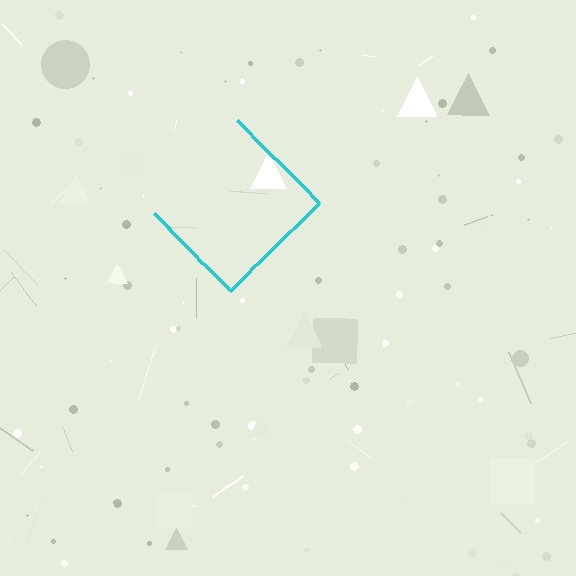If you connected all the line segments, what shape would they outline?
They would outline a diamond.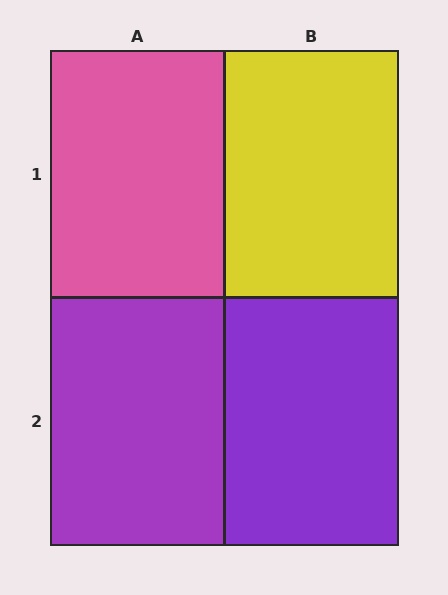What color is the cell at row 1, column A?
Pink.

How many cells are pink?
1 cell is pink.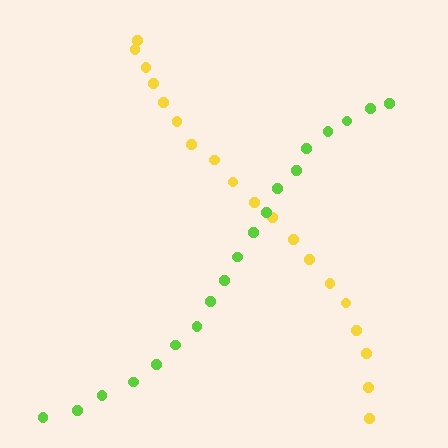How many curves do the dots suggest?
There are 2 distinct paths.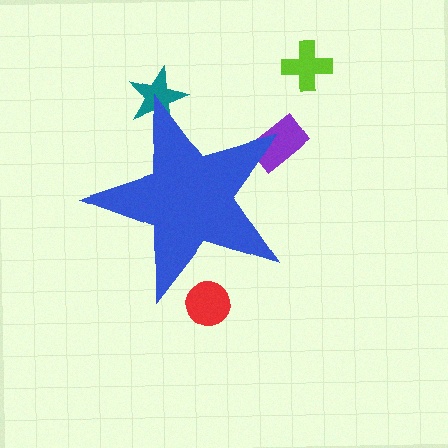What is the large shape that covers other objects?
A blue star.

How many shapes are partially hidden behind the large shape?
3 shapes are partially hidden.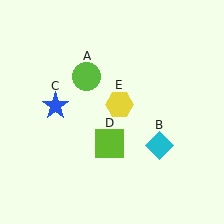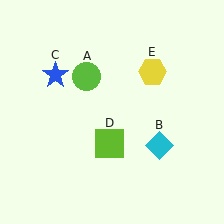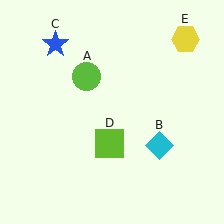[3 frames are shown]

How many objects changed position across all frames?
2 objects changed position: blue star (object C), yellow hexagon (object E).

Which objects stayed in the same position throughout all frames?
Lime circle (object A) and cyan diamond (object B) and lime square (object D) remained stationary.